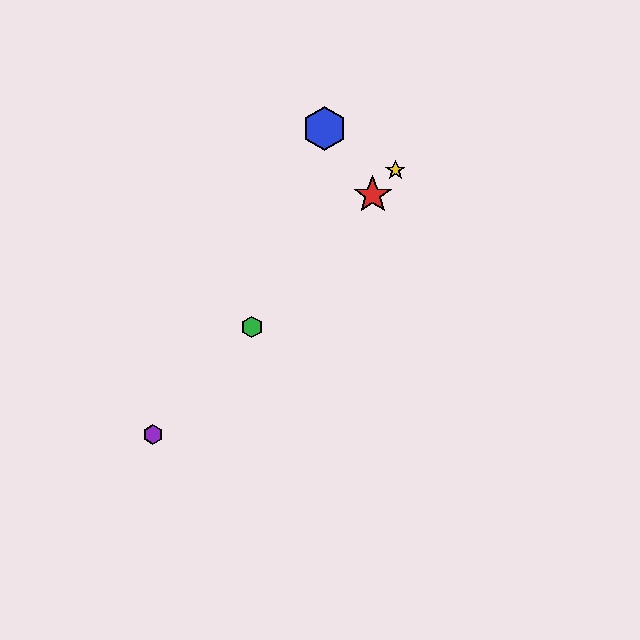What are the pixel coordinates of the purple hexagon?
The purple hexagon is at (153, 435).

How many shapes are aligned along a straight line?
4 shapes (the red star, the green hexagon, the yellow star, the purple hexagon) are aligned along a straight line.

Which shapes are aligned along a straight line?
The red star, the green hexagon, the yellow star, the purple hexagon are aligned along a straight line.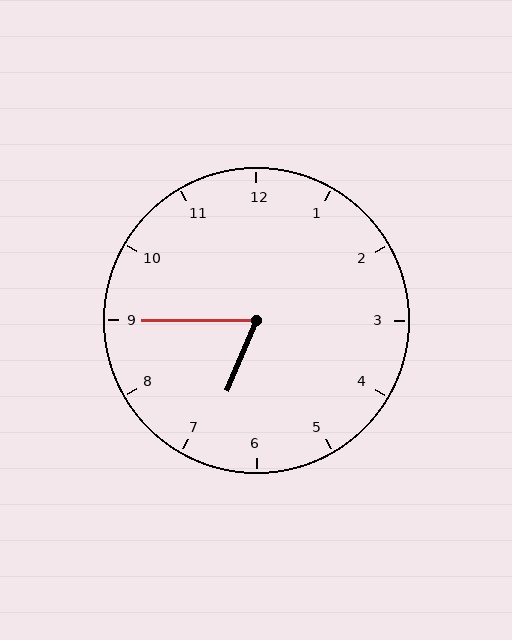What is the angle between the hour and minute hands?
Approximately 68 degrees.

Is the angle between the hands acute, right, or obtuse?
It is acute.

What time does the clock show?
6:45.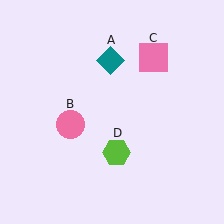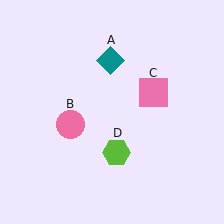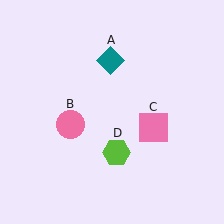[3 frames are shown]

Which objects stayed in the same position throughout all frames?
Teal diamond (object A) and pink circle (object B) and lime hexagon (object D) remained stationary.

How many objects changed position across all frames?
1 object changed position: pink square (object C).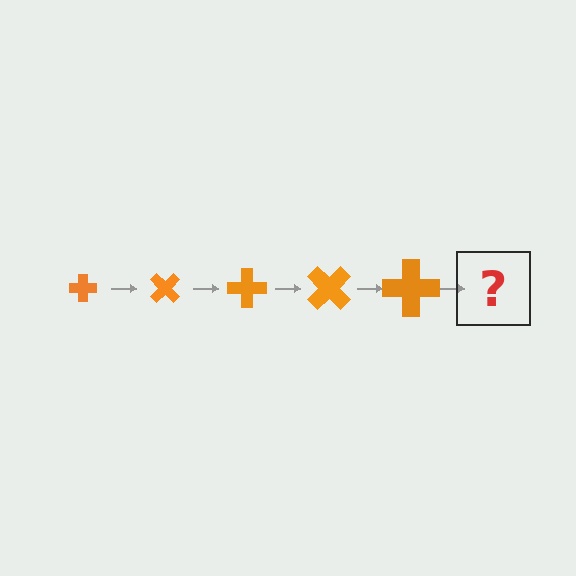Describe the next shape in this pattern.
It should be a cross, larger than the previous one and rotated 225 degrees from the start.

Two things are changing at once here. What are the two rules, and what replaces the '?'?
The two rules are that the cross grows larger each step and it rotates 45 degrees each step. The '?' should be a cross, larger than the previous one and rotated 225 degrees from the start.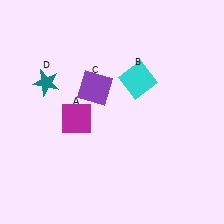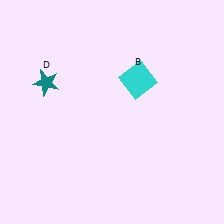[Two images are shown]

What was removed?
The purple square (C), the magenta square (A) were removed in Image 2.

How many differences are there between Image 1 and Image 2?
There are 2 differences between the two images.